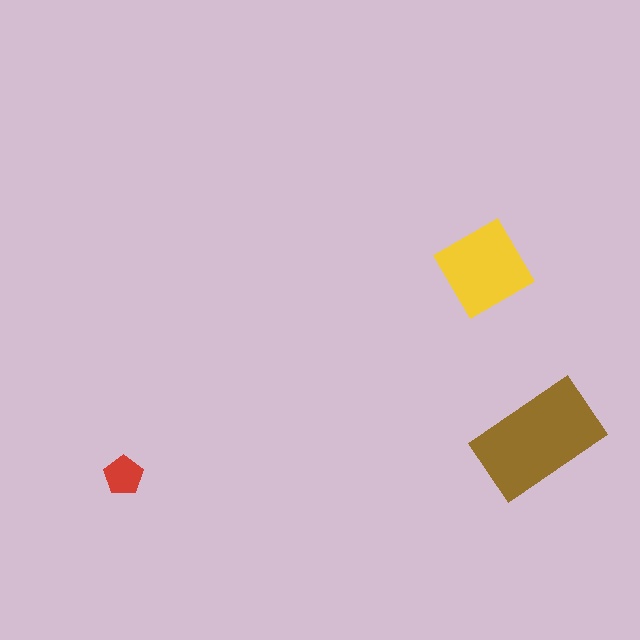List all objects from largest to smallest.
The brown rectangle, the yellow diamond, the red pentagon.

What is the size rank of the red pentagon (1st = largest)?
3rd.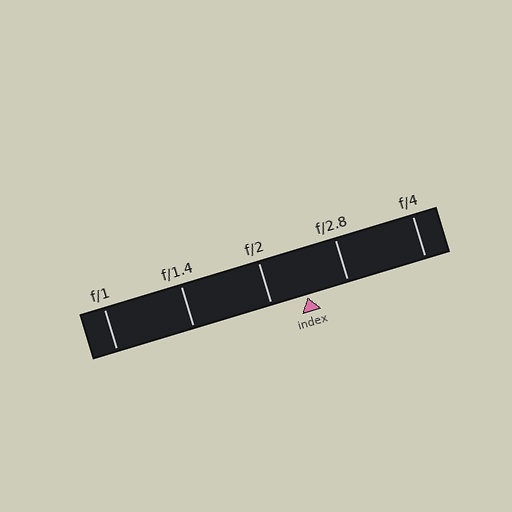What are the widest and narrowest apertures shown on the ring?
The widest aperture shown is f/1 and the narrowest is f/4.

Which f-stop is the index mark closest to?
The index mark is closest to f/2.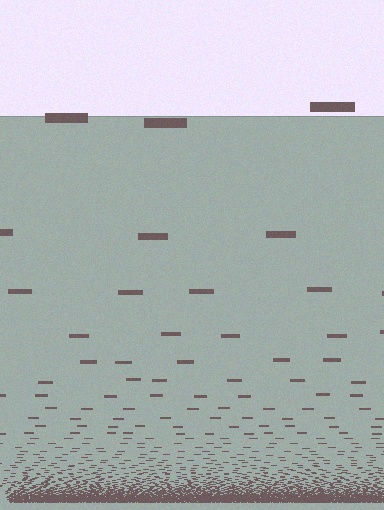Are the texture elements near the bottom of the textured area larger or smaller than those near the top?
Smaller. The gradient is inverted — elements near the bottom are smaller and denser.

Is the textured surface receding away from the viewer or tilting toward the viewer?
The surface appears to tilt toward the viewer. Texture elements get larger and sparser toward the top.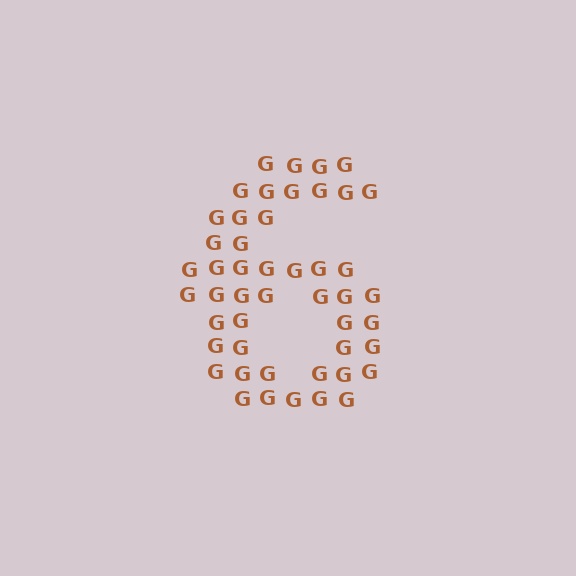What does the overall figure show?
The overall figure shows the digit 6.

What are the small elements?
The small elements are letter G's.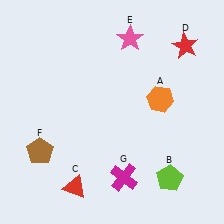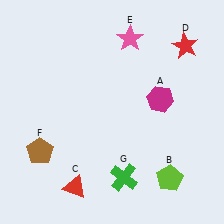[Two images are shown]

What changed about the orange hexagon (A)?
In Image 1, A is orange. In Image 2, it changed to magenta.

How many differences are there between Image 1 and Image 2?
There are 2 differences between the two images.